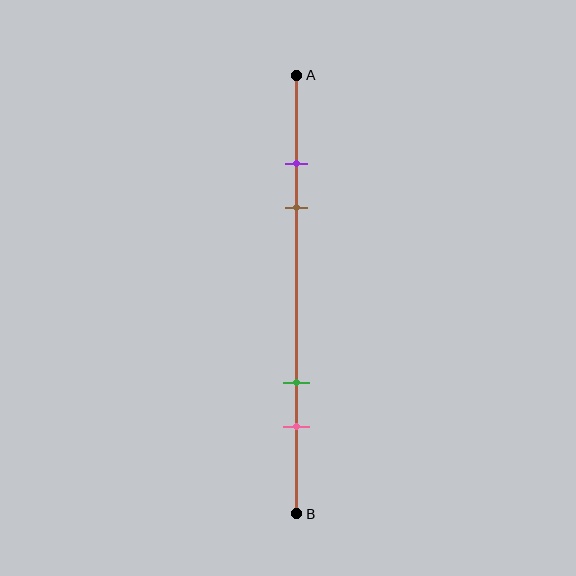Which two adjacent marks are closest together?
The purple and brown marks are the closest adjacent pair.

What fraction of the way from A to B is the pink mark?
The pink mark is approximately 80% (0.8) of the way from A to B.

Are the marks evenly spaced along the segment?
No, the marks are not evenly spaced.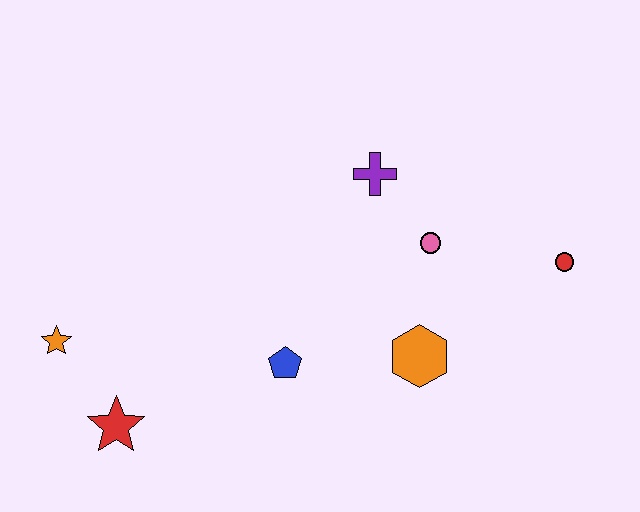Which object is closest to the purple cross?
The pink circle is closest to the purple cross.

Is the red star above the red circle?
No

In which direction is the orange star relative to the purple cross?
The orange star is to the left of the purple cross.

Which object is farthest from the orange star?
The red circle is farthest from the orange star.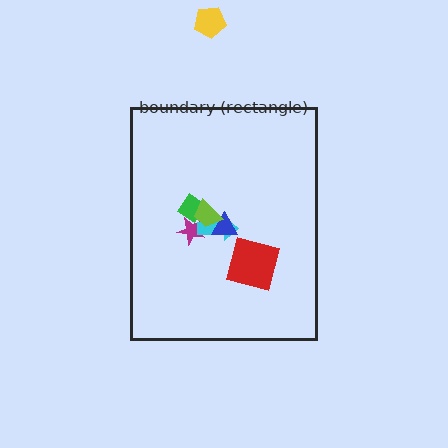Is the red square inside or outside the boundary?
Inside.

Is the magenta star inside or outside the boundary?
Inside.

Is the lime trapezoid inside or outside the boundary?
Inside.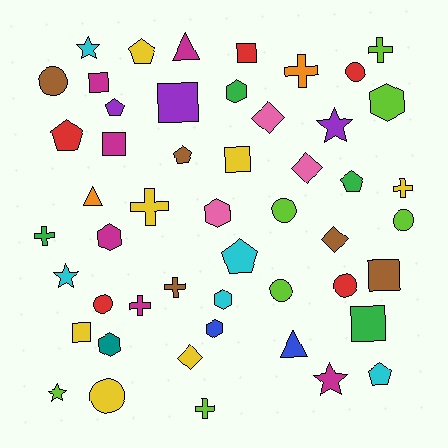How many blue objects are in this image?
There are 2 blue objects.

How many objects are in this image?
There are 50 objects.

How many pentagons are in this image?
There are 7 pentagons.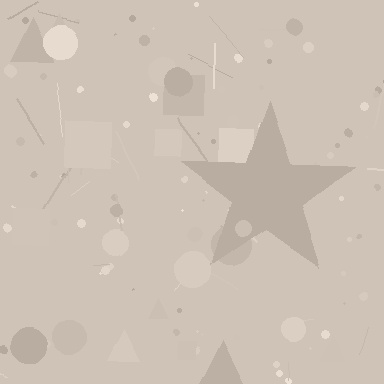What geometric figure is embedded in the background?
A star is embedded in the background.